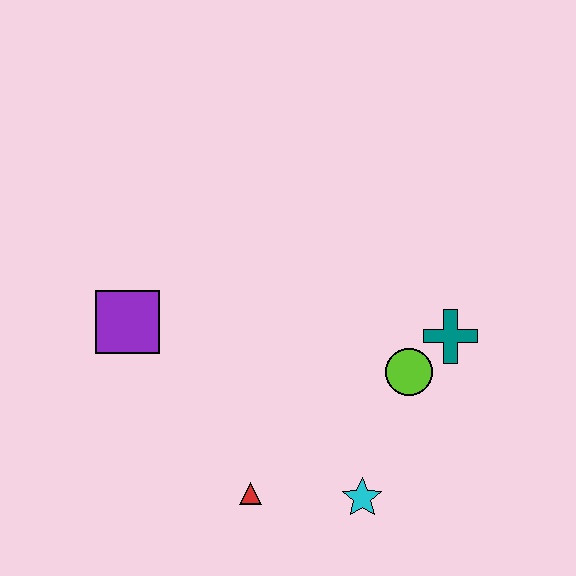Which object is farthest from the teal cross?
The purple square is farthest from the teal cross.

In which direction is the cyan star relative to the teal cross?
The cyan star is below the teal cross.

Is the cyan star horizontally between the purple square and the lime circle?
Yes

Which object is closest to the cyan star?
The red triangle is closest to the cyan star.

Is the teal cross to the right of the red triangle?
Yes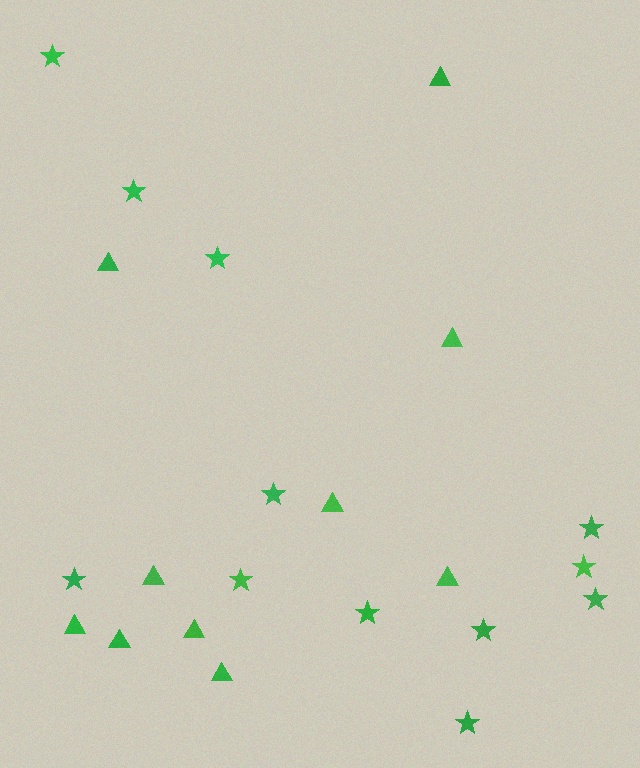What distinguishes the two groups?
There are 2 groups: one group of triangles (10) and one group of stars (12).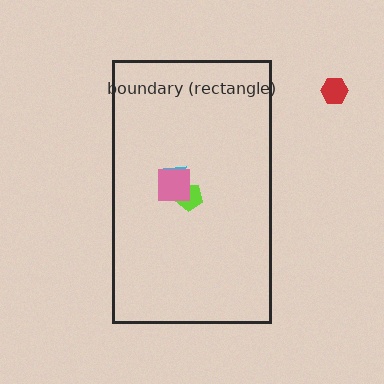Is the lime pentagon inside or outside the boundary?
Inside.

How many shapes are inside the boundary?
3 inside, 1 outside.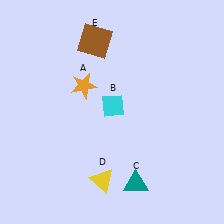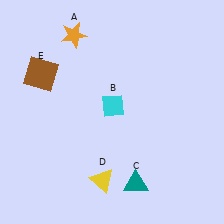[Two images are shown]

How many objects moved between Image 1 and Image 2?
2 objects moved between the two images.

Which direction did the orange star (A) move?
The orange star (A) moved up.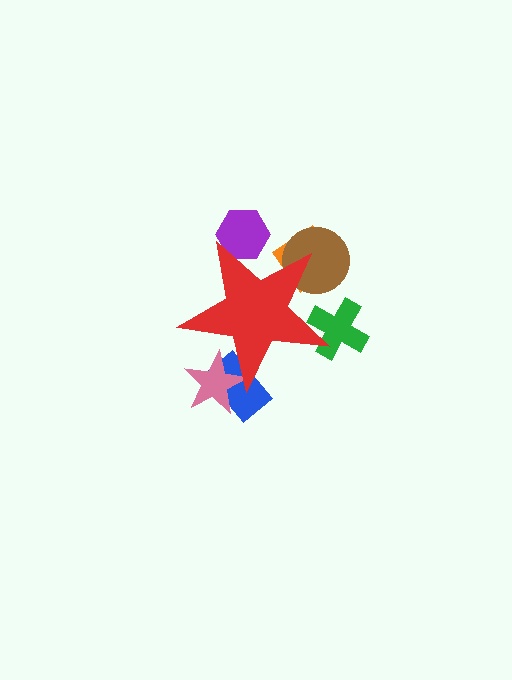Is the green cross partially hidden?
Yes, the green cross is partially hidden behind the red star.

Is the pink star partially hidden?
Yes, the pink star is partially hidden behind the red star.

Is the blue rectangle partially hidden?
Yes, the blue rectangle is partially hidden behind the red star.